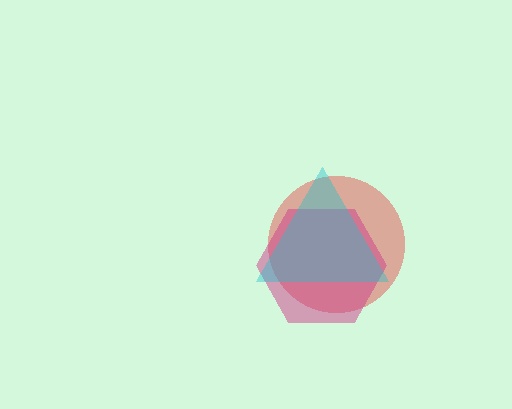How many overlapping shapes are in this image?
There are 3 overlapping shapes in the image.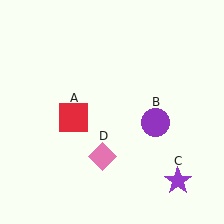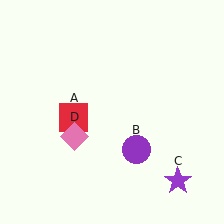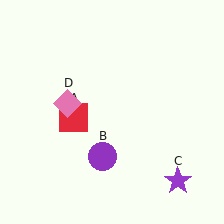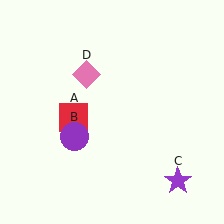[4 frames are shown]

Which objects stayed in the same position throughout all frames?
Red square (object A) and purple star (object C) remained stationary.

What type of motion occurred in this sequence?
The purple circle (object B), pink diamond (object D) rotated clockwise around the center of the scene.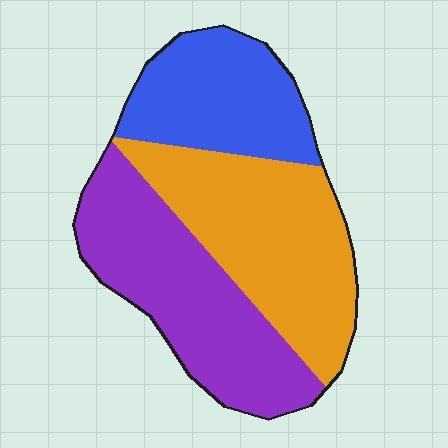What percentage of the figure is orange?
Orange takes up about three eighths (3/8) of the figure.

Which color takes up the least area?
Blue, at roughly 25%.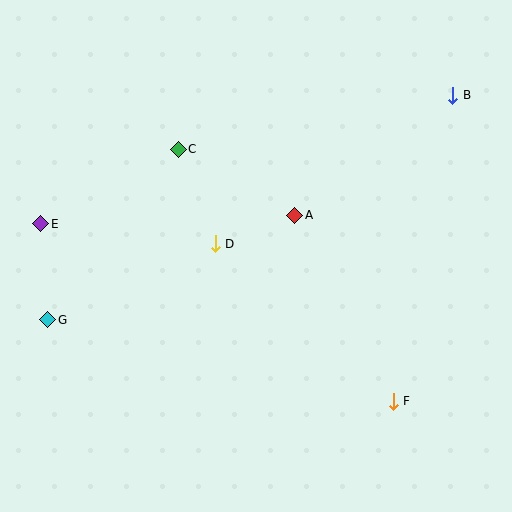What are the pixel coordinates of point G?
Point G is at (48, 320).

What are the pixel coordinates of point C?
Point C is at (178, 149).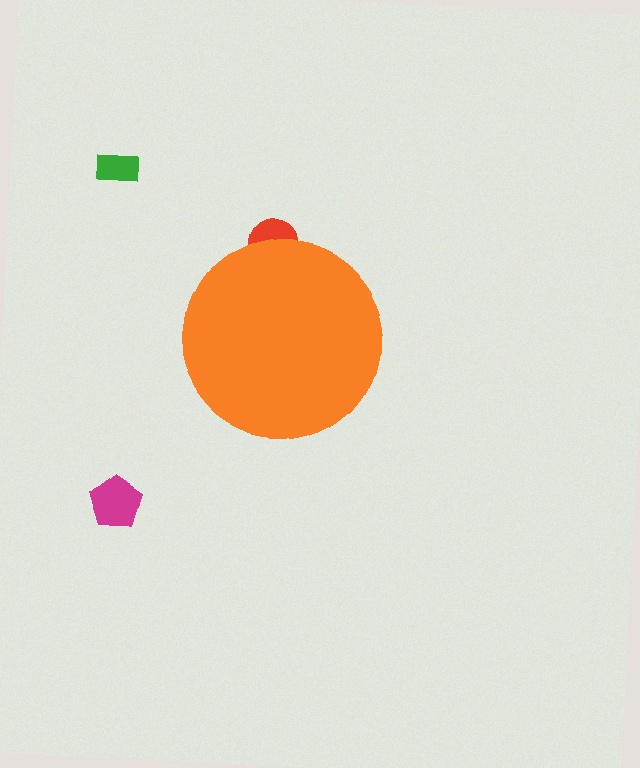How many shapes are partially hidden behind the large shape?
1 shape is partially hidden.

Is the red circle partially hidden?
Yes, the red circle is partially hidden behind the orange circle.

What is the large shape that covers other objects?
An orange circle.